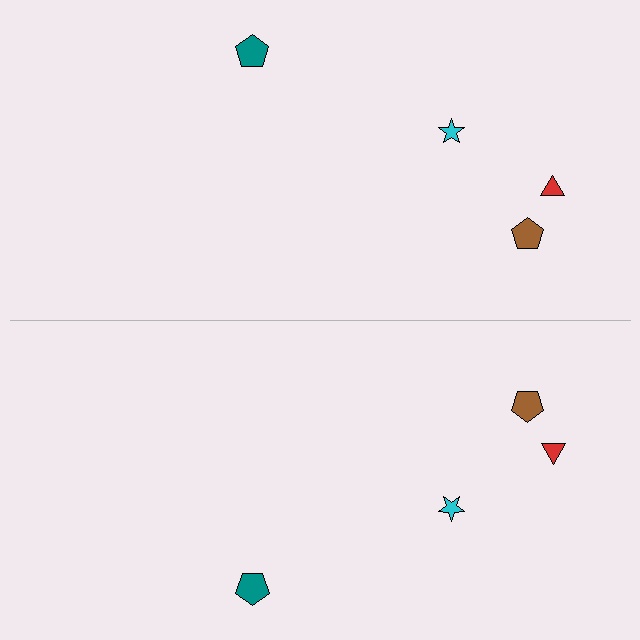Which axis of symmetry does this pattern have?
The pattern has a horizontal axis of symmetry running through the center of the image.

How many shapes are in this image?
There are 8 shapes in this image.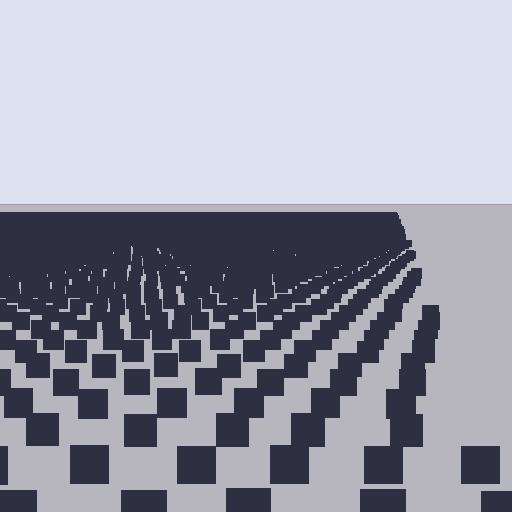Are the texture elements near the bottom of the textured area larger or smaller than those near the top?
Larger. Near the bottom, elements are closer to the viewer and appear at a bigger on-screen size.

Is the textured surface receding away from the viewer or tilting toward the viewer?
The surface is receding away from the viewer. Texture elements get smaller and denser toward the top.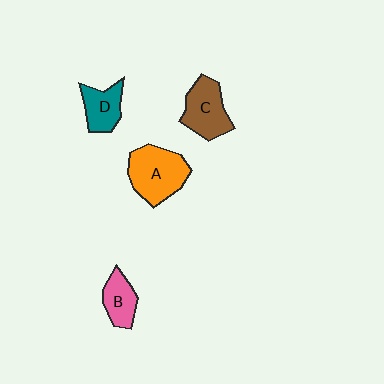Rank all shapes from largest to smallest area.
From largest to smallest: A (orange), C (brown), D (teal), B (pink).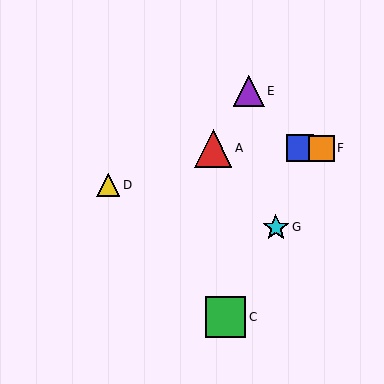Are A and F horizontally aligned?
Yes, both are at y≈148.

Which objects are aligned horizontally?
Objects A, B, F are aligned horizontally.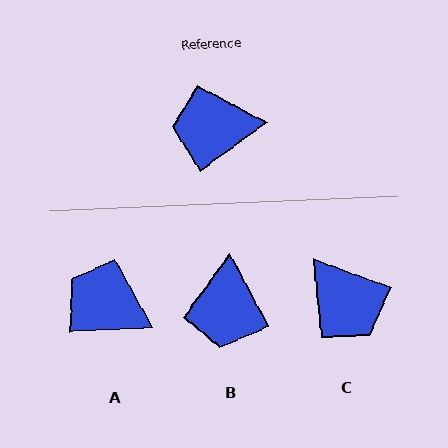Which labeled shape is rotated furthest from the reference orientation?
C, about 124 degrees away.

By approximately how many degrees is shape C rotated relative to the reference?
Approximately 124 degrees counter-clockwise.